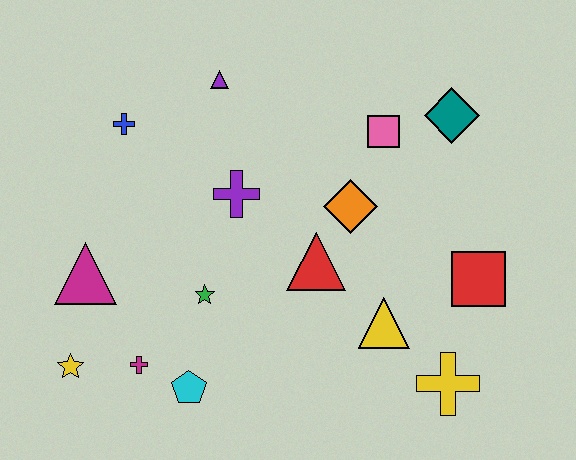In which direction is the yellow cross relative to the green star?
The yellow cross is to the right of the green star.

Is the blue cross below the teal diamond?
Yes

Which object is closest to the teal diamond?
The pink square is closest to the teal diamond.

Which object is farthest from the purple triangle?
The yellow cross is farthest from the purple triangle.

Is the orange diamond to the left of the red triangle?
No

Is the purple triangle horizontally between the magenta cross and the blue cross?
No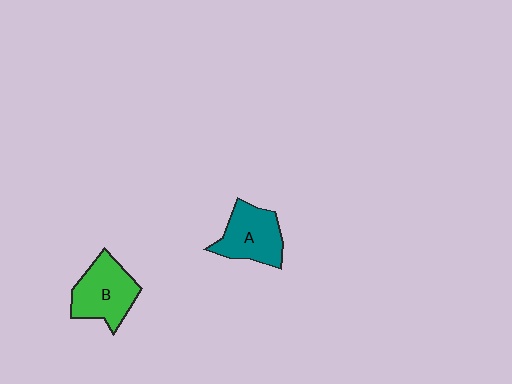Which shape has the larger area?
Shape B (green).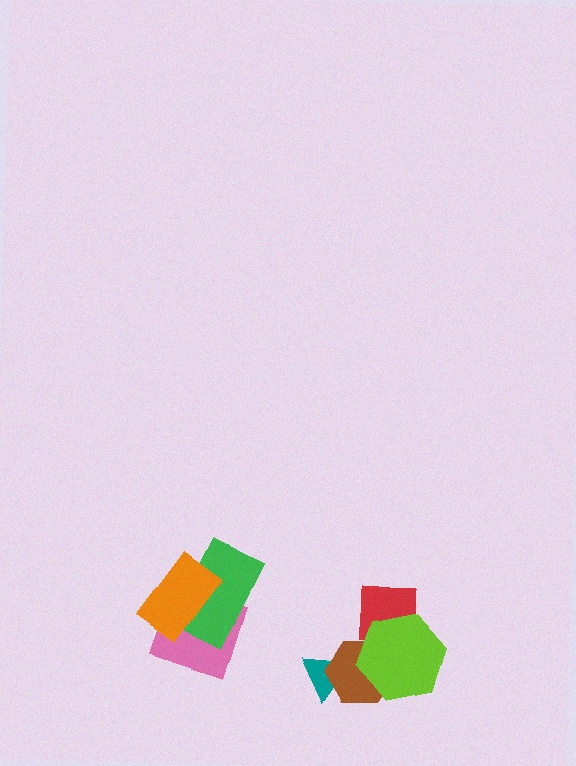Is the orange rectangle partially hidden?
No, no other shape covers it.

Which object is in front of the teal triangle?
The brown hexagon is in front of the teal triangle.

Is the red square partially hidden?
Yes, it is partially covered by another shape.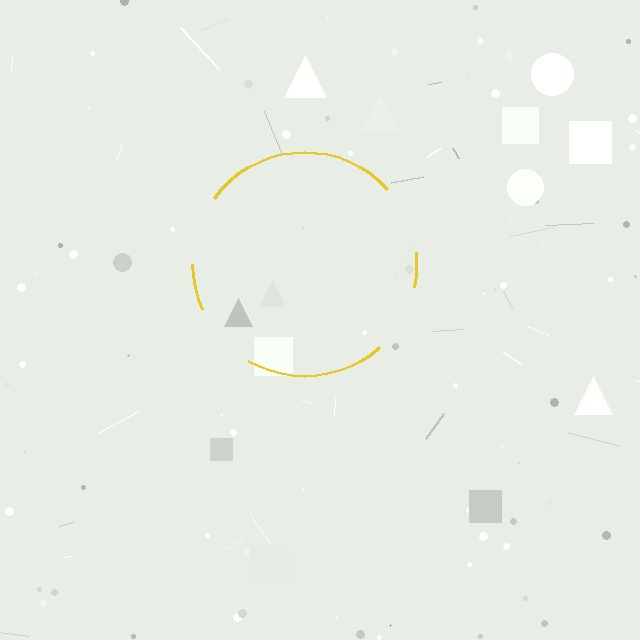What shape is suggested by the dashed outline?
The dashed outline suggests a circle.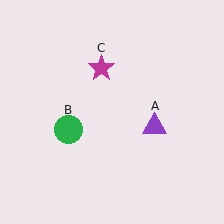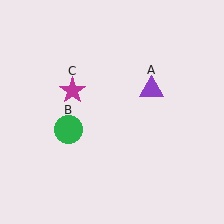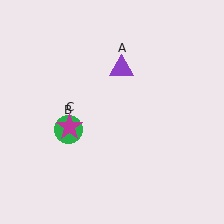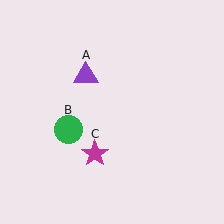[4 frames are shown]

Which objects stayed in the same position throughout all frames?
Green circle (object B) remained stationary.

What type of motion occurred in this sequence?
The purple triangle (object A), magenta star (object C) rotated counterclockwise around the center of the scene.